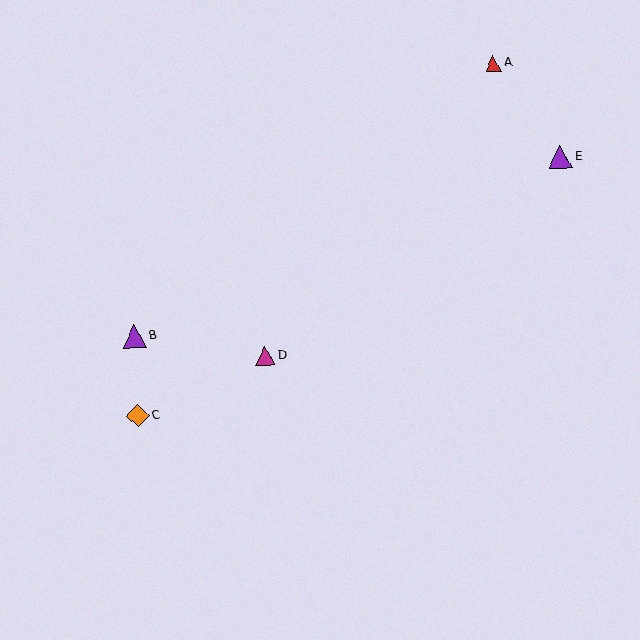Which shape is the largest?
The purple triangle (labeled E) is the largest.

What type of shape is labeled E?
Shape E is a purple triangle.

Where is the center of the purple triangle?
The center of the purple triangle is at (134, 337).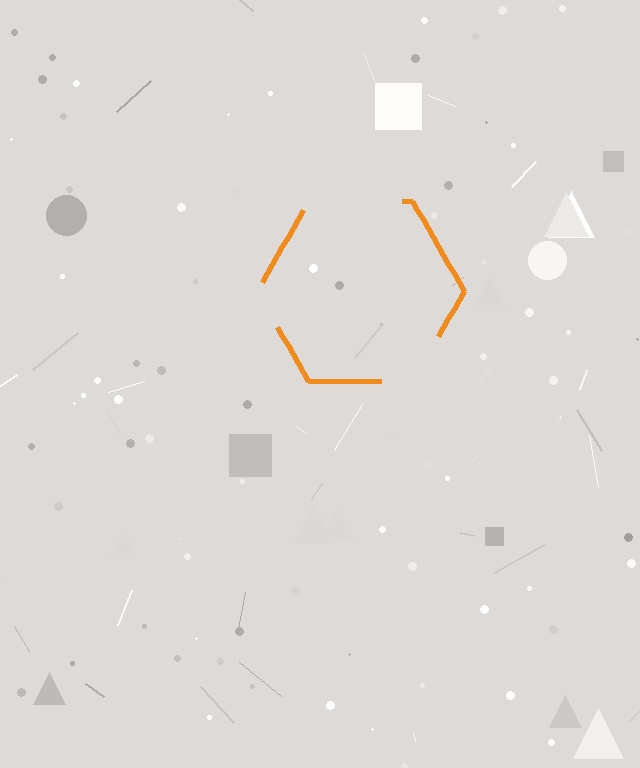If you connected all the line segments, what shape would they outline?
They would outline a hexagon.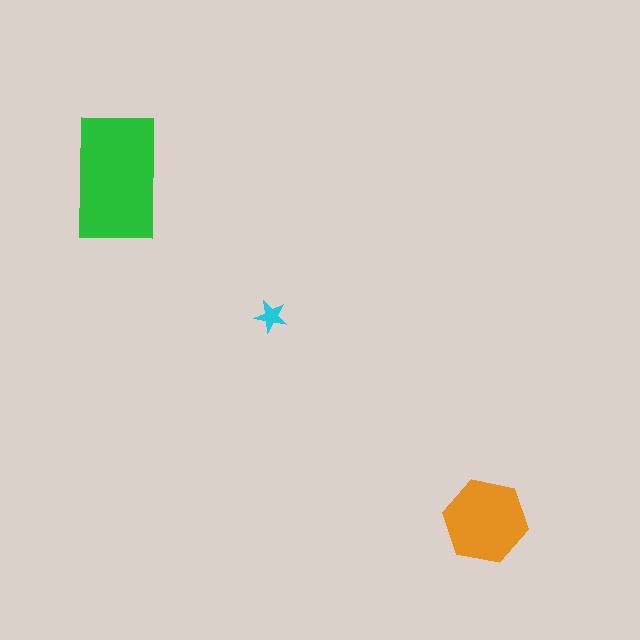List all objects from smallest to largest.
The cyan star, the orange hexagon, the green rectangle.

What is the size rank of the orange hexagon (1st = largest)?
2nd.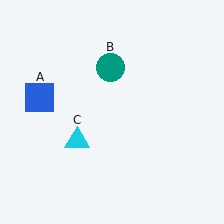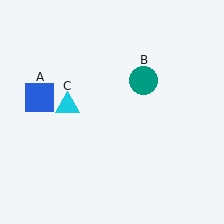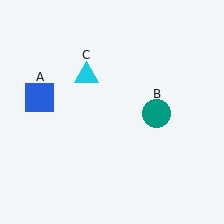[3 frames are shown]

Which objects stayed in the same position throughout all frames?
Blue square (object A) remained stationary.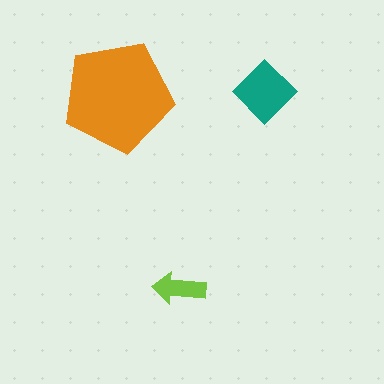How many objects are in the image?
There are 3 objects in the image.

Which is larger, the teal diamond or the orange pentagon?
The orange pentagon.